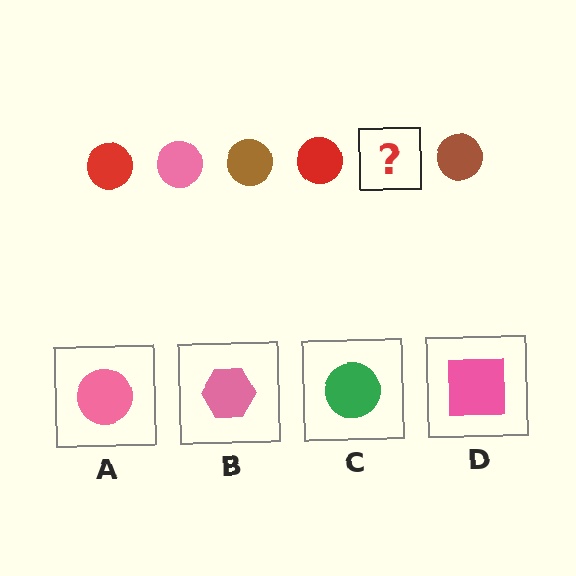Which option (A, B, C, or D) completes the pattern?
A.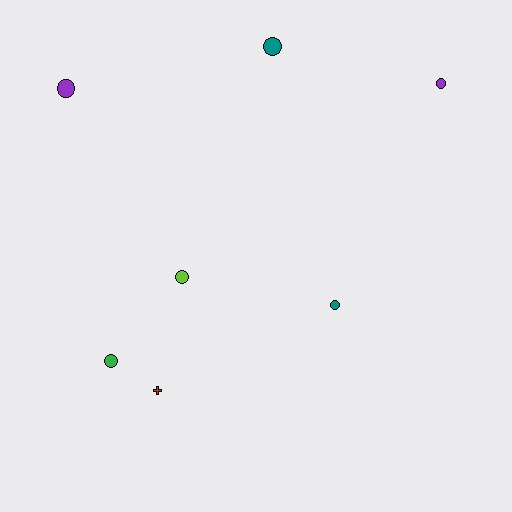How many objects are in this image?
There are 7 objects.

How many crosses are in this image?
There is 1 cross.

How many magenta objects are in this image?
There are no magenta objects.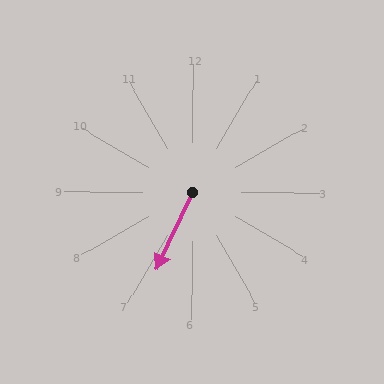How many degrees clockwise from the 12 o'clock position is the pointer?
Approximately 205 degrees.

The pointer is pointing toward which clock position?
Roughly 7 o'clock.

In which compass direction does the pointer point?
Southwest.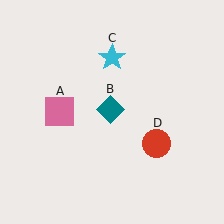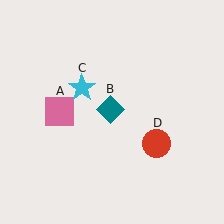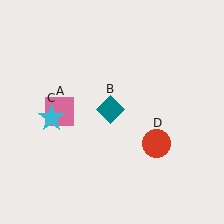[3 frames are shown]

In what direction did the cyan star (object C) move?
The cyan star (object C) moved down and to the left.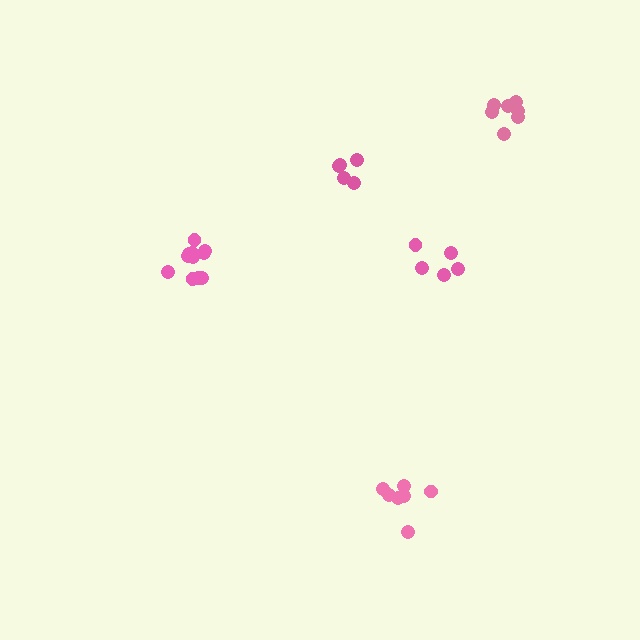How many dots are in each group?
Group 1: 7 dots, Group 2: 5 dots, Group 3: 7 dots, Group 4: 11 dots, Group 5: 5 dots (35 total).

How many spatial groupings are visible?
There are 5 spatial groupings.